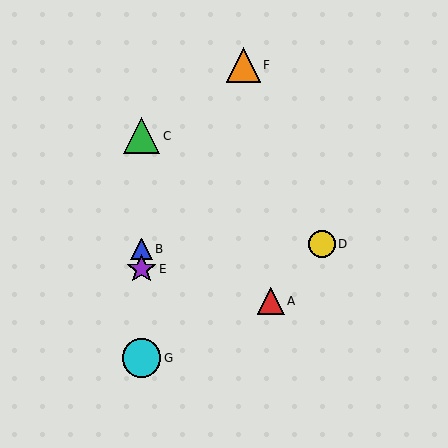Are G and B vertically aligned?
Yes, both are at x≈142.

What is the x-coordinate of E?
Object E is at x≈142.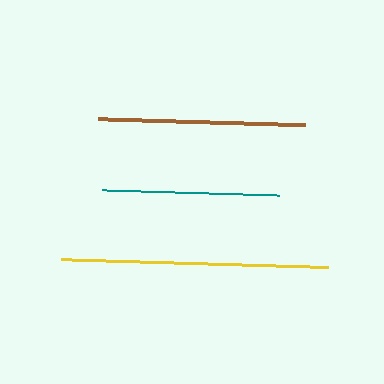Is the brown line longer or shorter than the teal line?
The brown line is longer than the teal line.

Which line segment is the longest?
The yellow line is the longest at approximately 267 pixels.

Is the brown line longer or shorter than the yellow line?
The yellow line is longer than the brown line.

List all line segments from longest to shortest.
From longest to shortest: yellow, brown, teal.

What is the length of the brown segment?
The brown segment is approximately 207 pixels long.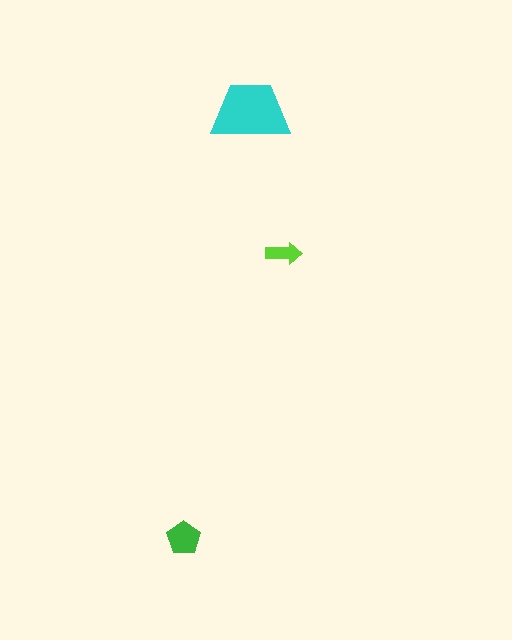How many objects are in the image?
There are 3 objects in the image.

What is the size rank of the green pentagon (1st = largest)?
2nd.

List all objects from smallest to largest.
The lime arrow, the green pentagon, the cyan trapezoid.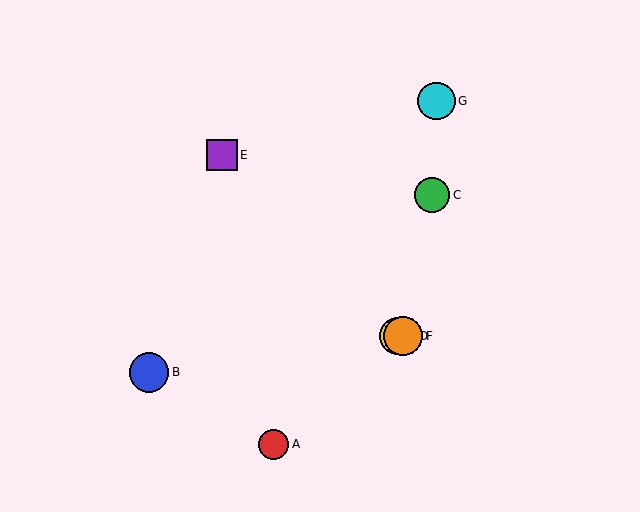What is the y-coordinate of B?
Object B is at y≈372.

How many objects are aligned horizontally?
2 objects (D, F) are aligned horizontally.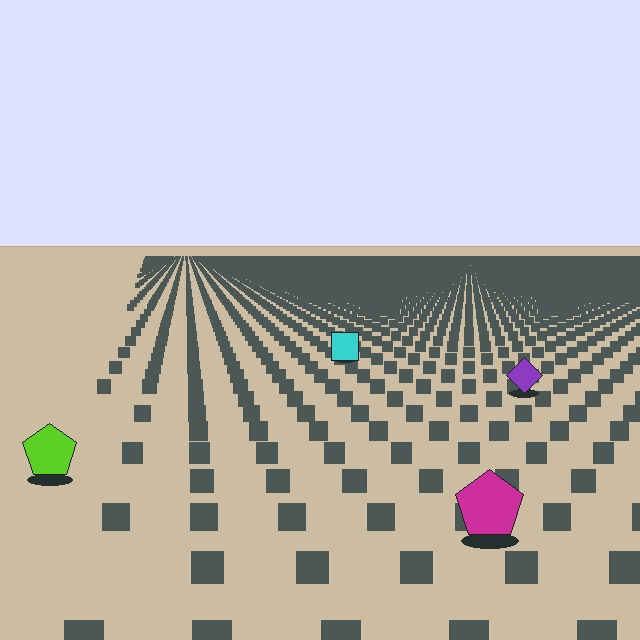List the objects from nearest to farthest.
From nearest to farthest: the magenta pentagon, the lime pentagon, the purple diamond, the cyan square.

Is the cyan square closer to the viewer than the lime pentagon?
No. The lime pentagon is closer — you can tell from the texture gradient: the ground texture is coarser near it.